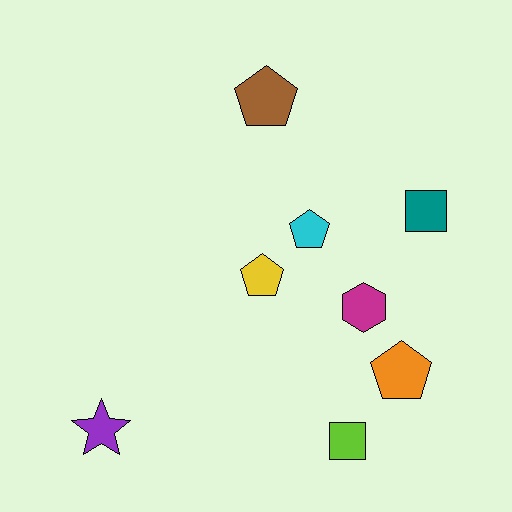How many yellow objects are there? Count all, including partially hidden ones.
There is 1 yellow object.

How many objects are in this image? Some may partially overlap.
There are 8 objects.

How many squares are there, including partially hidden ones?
There are 2 squares.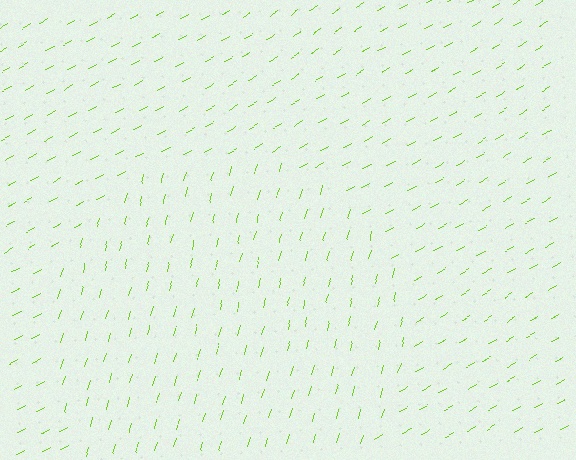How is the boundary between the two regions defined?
The boundary is defined purely by a change in line orientation (approximately 45 degrees difference). All lines are the same color and thickness.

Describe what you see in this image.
The image is filled with small lime line segments. A circle region in the image has lines oriented differently from the surrounding lines, creating a visible texture boundary.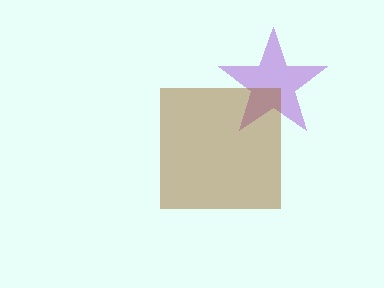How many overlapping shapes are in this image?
There are 2 overlapping shapes in the image.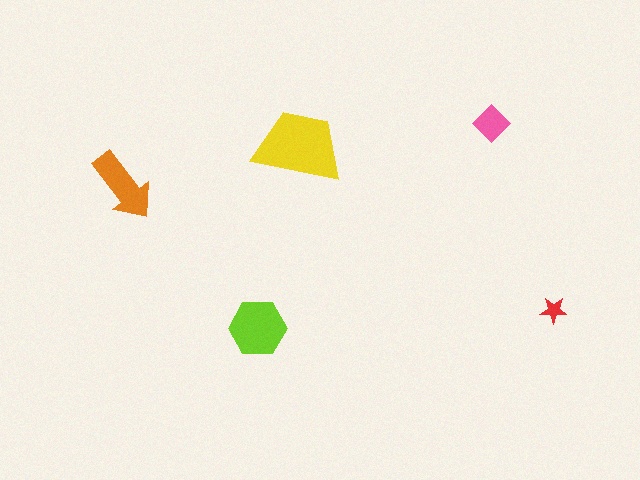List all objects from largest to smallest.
The yellow trapezoid, the lime hexagon, the orange arrow, the pink diamond, the red star.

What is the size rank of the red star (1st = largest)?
5th.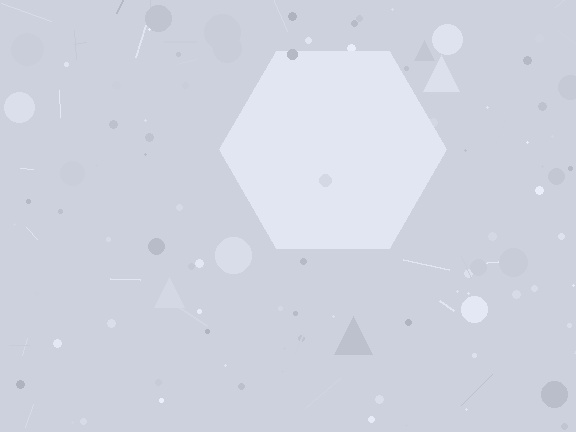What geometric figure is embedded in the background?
A hexagon is embedded in the background.